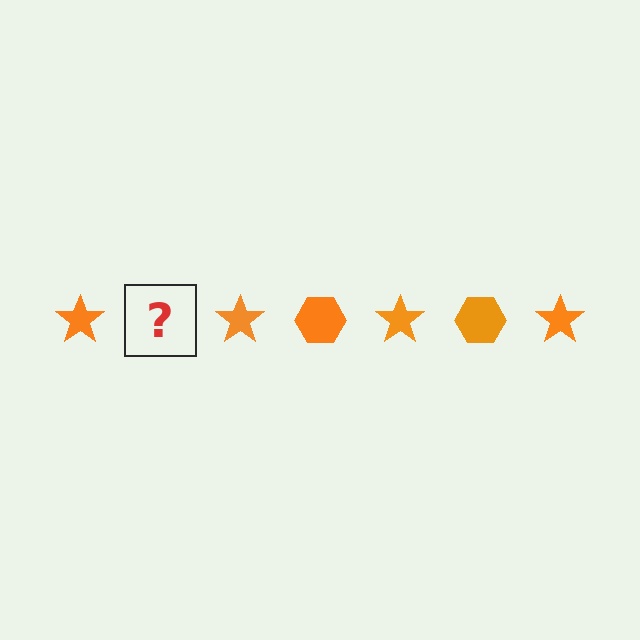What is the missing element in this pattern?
The missing element is an orange hexagon.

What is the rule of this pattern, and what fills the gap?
The rule is that the pattern cycles through star, hexagon shapes in orange. The gap should be filled with an orange hexagon.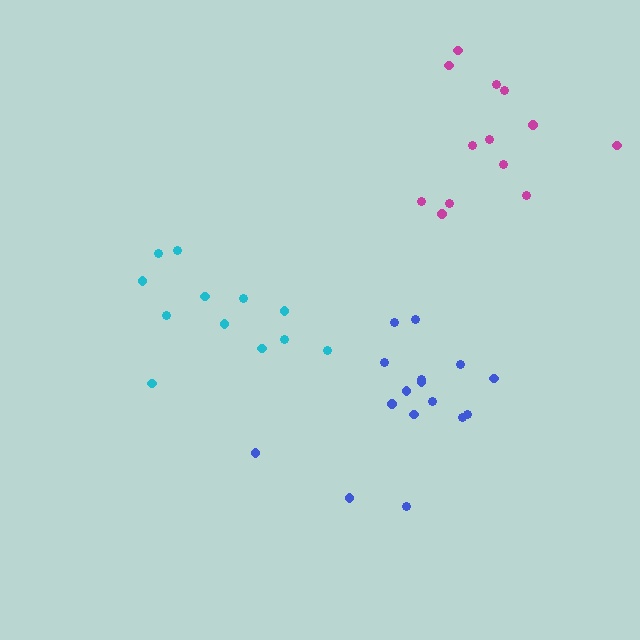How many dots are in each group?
Group 1: 12 dots, Group 2: 16 dots, Group 3: 13 dots (41 total).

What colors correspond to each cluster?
The clusters are colored: cyan, blue, magenta.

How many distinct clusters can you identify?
There are 3 distinct clusters.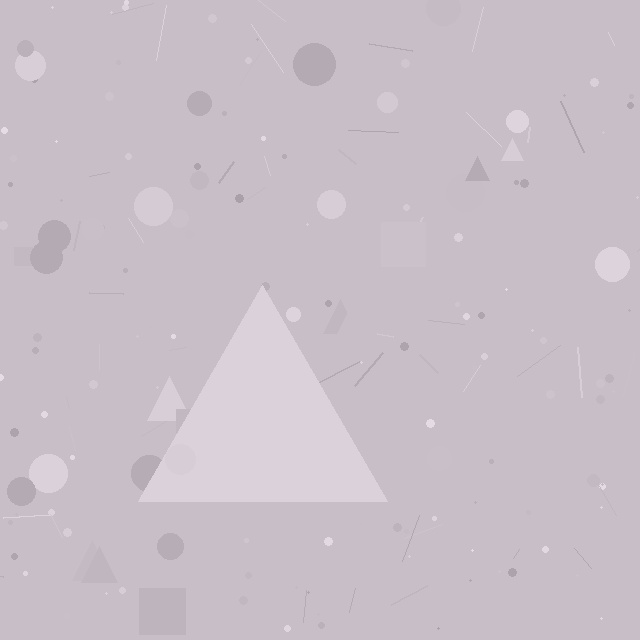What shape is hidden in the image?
A triangle is hidden in the image.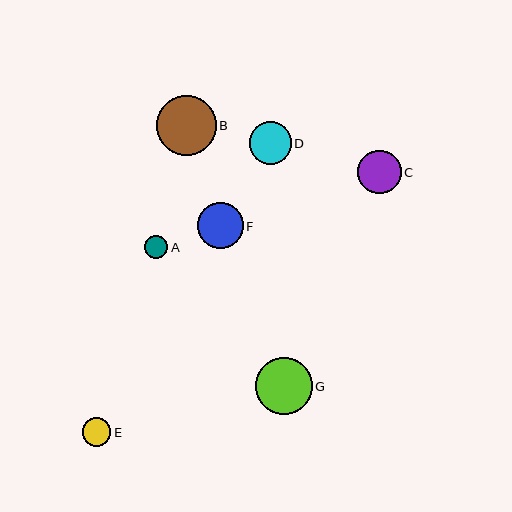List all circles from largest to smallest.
From largest to smallest: B, G, F, C, D, E, A.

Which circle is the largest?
Circle B is the largest with a size of approximately 59 pixels.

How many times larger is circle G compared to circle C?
Circle G is approximately 1.3 times the size of circle C.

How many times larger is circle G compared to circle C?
Circle G is approximately 1.3 times the size of circle C.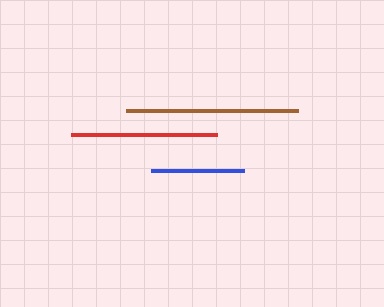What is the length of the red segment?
The red segment is approximately 146 pixels long.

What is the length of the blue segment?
The blue segment is approximately 92 pixels long.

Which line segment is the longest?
The brown line is the longest at approximately 172 pixels.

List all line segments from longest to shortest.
From longest to shortest: brown, red, blue.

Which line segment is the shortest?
The blue line is the shortest at approximately 92 pixels.